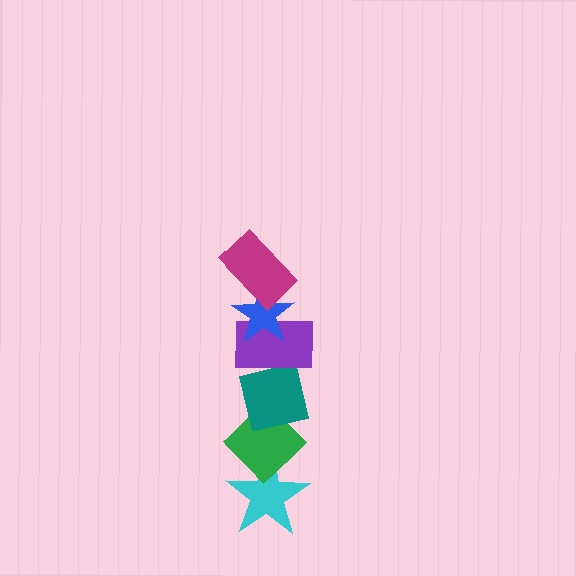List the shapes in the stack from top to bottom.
From top to bottom: the magenta rectangle, the blue star, the purple rectangle, the teal square, the green diamond, the cyan star.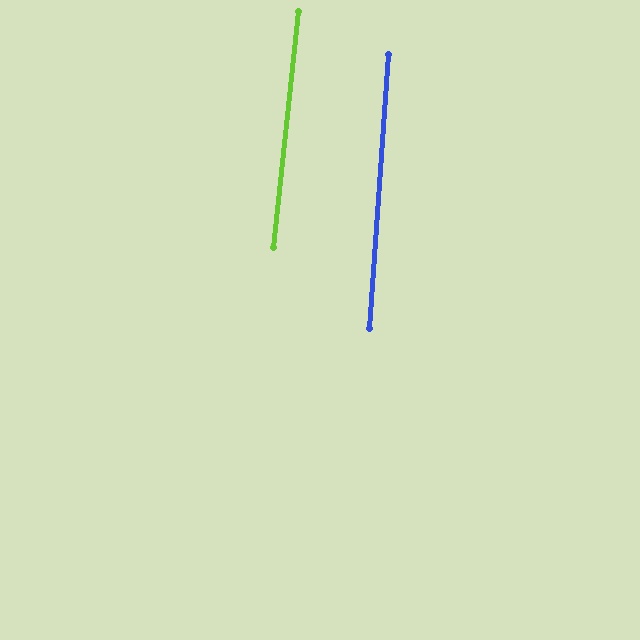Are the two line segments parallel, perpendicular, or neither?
Parallel — their directions differ by only 1.9°.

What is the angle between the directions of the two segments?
Approximately 2 degrees.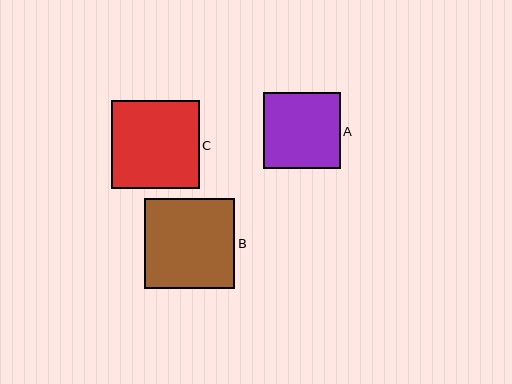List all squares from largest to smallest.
From largest to smallest: B, C, A.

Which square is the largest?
Square B is the largest with a size of approximately 90 pixels.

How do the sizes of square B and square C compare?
Square B and square C are approximately the same size.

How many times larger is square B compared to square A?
Square B is approximately 1.2 times the size of square A.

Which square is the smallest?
Square A is the smallest with a size of approximately 76 pixels.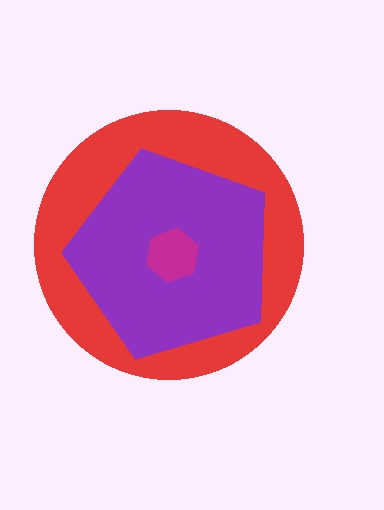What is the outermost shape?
The red circle.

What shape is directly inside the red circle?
The purple pentagon.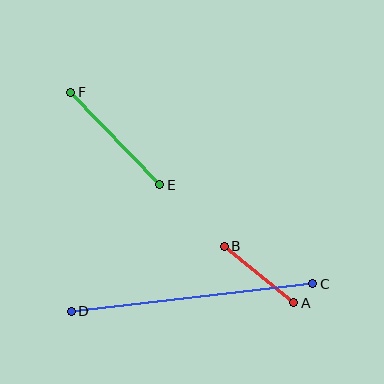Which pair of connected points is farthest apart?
Points C and D are farthest apart.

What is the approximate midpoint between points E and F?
The midpoint is at approximately (115, 138) pixels.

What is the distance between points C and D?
The distance is approximately 243 pixels.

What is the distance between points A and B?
The distance is approximately 90 pixels.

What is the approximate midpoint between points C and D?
The midpoint is at approximately (192, 297) pixels.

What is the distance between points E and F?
The distance is approximately 128 pixels.